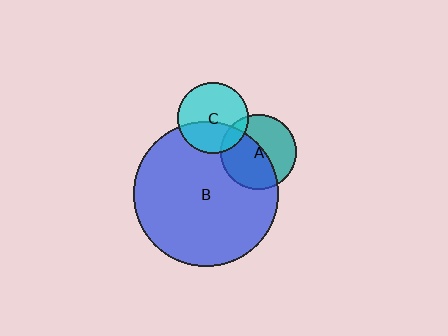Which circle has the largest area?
Circle B (blue).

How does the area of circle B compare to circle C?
Approximately 4.1 times.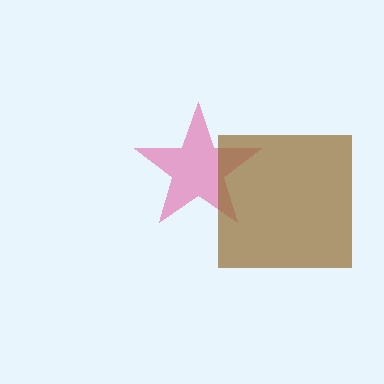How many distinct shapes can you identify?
There are 2 distinct shapes: a pink star, a brown square.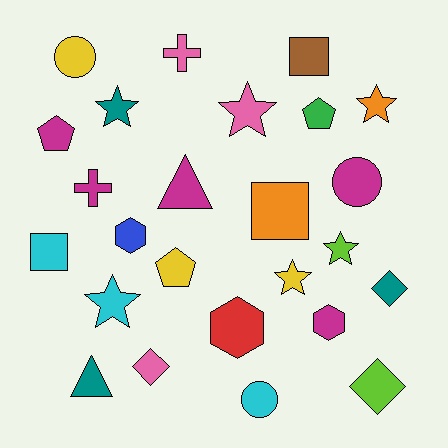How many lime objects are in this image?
There are 2 lime objects.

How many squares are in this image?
There are 3 squares.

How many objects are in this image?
There are 25 objects.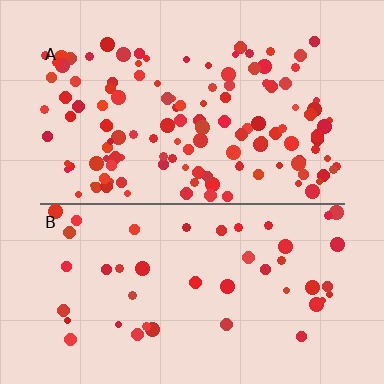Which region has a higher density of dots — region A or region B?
A (the top).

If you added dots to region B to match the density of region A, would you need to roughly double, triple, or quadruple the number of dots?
Approximately triple.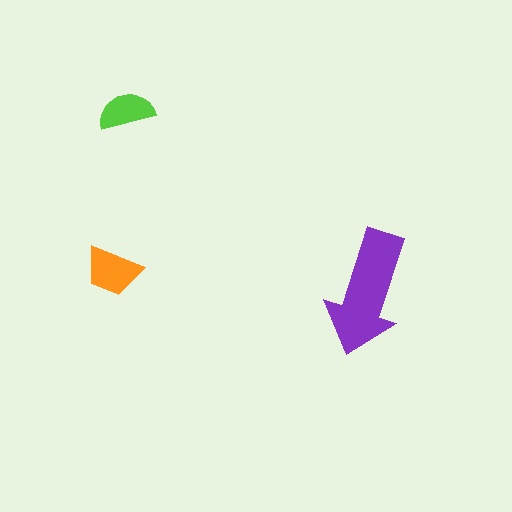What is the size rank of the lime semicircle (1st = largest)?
3rd.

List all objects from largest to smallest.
The purple arrow, the orange trapezoid, the lime semicircle.